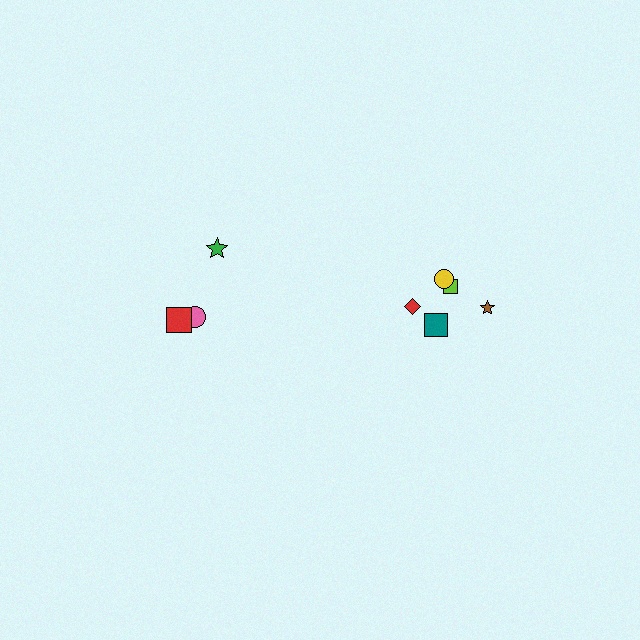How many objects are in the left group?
There are 3 objects.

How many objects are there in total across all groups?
There are 8 objects.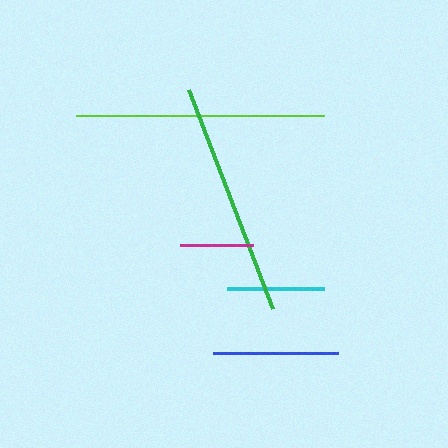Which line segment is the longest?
The lime line is the longest at approximately 248 pixels.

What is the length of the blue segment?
The blue segment is approximately 125 pixels long.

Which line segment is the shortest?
The magenta line is the shortest at approximately 73 pixels.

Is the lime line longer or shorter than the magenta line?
The lime line is longer than the magenta line.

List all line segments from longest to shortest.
From longest to shortest: lime, green, blue, cyan, magenta.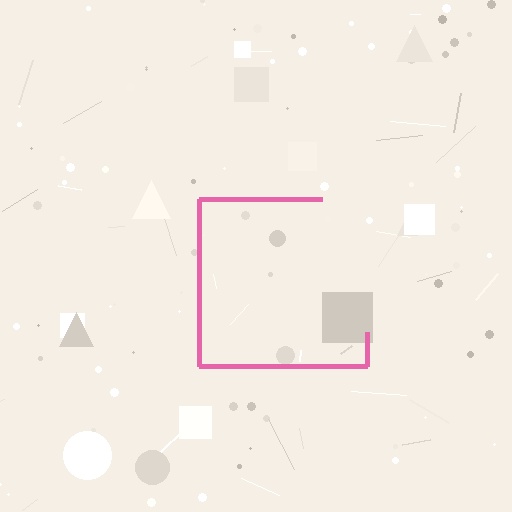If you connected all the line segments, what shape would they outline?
They would outline a square.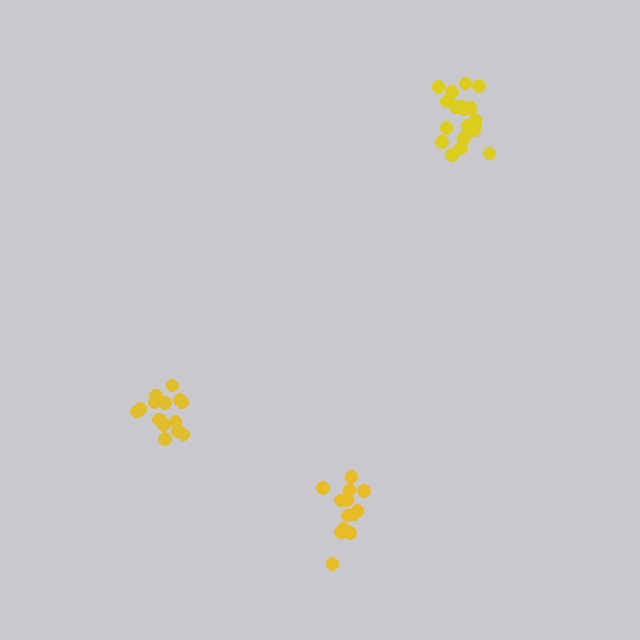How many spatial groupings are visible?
There are 3 spatial groupings.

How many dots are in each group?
Group 1: 15 dots, Group 2: 13 dots, Group 3: 19 dots (47 total).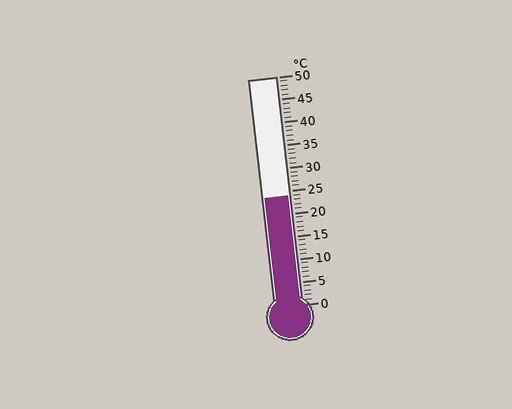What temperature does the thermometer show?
The thermometer shows approximately 24°C.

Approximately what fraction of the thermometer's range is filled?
The thermometer is filled to approximately 50% of its range.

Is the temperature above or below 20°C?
The temperature is above 20°C.